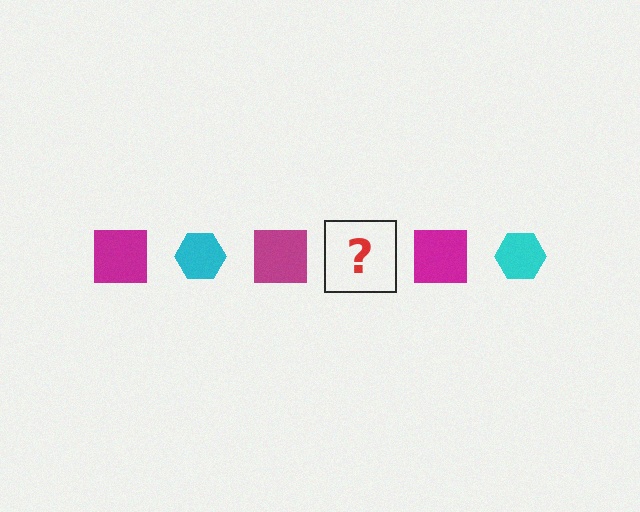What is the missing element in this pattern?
The missing element is a cyan hexagon.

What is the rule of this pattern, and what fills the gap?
The rule is that the pattern alternates between magenta square and cyan hexagon. The gap should be filled with a cyan hexagon.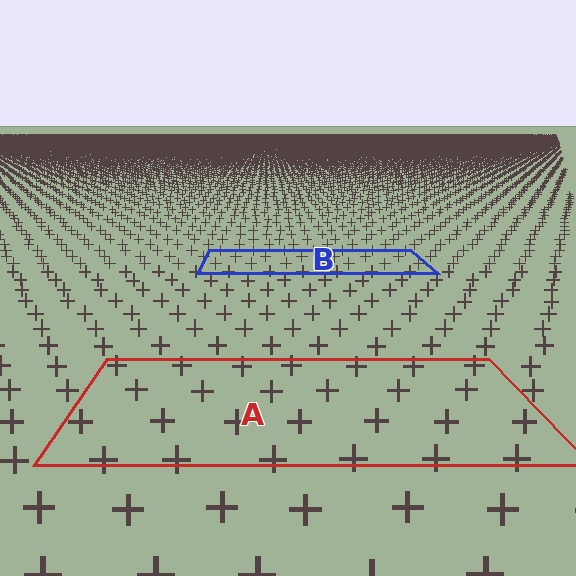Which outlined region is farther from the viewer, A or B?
Region B is farther from the viewer — the texture elements inside it appear smaller and more densely packed.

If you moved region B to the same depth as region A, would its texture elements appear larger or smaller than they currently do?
They would appear larger. At a closer depth, the same texture elements are projected at a bigger on-screen size.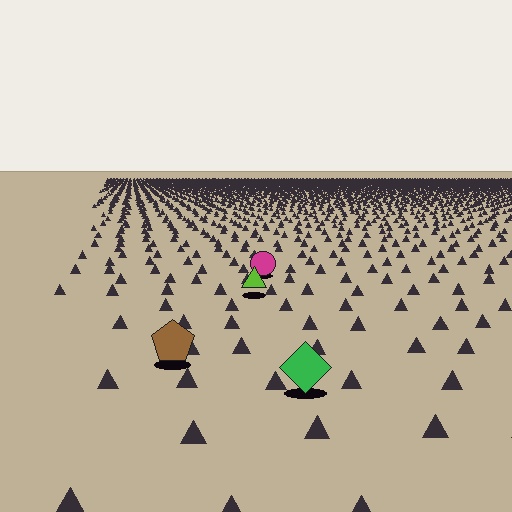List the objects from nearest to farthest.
From nearest to farthest: the green diamond, the brown pentagon, the lime triangle, the magenta circle.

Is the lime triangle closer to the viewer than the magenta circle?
Yes. The lime triangle is closer — you can tell from the texture gradient: the ground texture is coarser near it.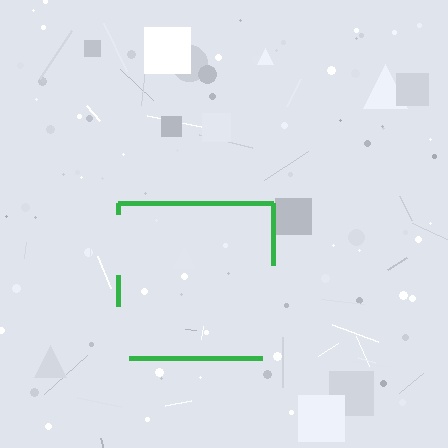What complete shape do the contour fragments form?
The contour fragments form a square.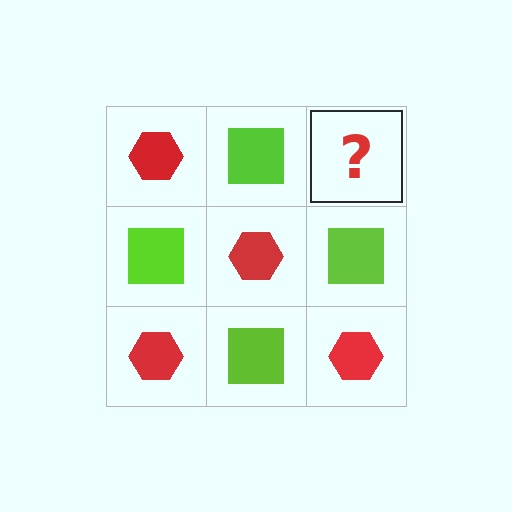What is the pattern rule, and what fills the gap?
The rule is that it alternates red hexagon and lime square in a checkerboard pattern. The gap should be filled with a red hexagon.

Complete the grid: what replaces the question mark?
The question mark should be replaced with a red hexagon.